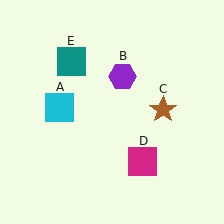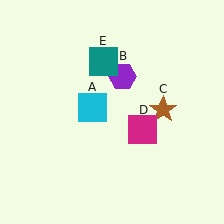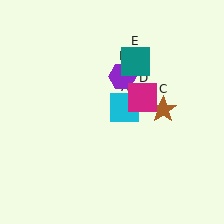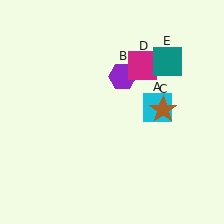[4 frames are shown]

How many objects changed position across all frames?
3 objects changed position: cyan square (object A), magenta square (object D), teal square (object E).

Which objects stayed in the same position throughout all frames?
Purple hexagon (object B) and brown star (object C) remained stationary.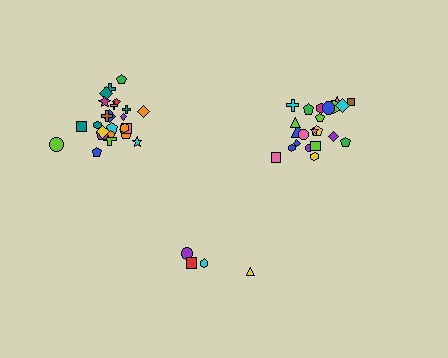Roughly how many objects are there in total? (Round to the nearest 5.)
Roughly 50 objects in total.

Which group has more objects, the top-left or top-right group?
The top-left group.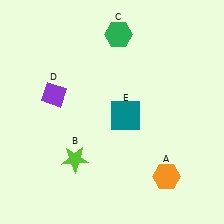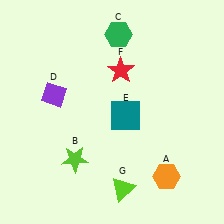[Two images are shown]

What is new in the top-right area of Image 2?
A red star (F) was added in the top-right area of Image 2.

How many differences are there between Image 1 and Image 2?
There are 2 differences between the two images.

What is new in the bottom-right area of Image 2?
A lime triangle (G) was added in the bottom-right area of Image 2.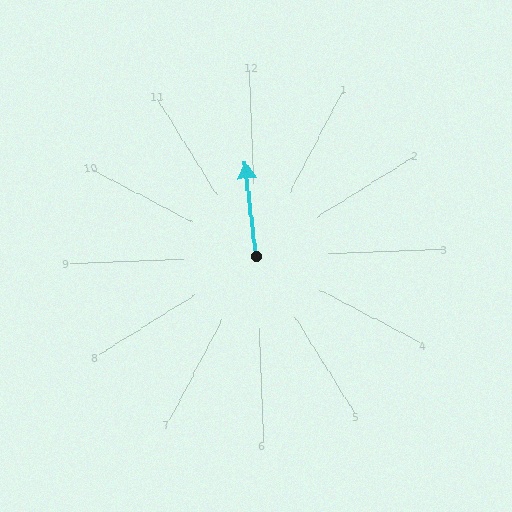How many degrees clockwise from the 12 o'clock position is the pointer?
Approximately 355 degrees.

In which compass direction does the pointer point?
North.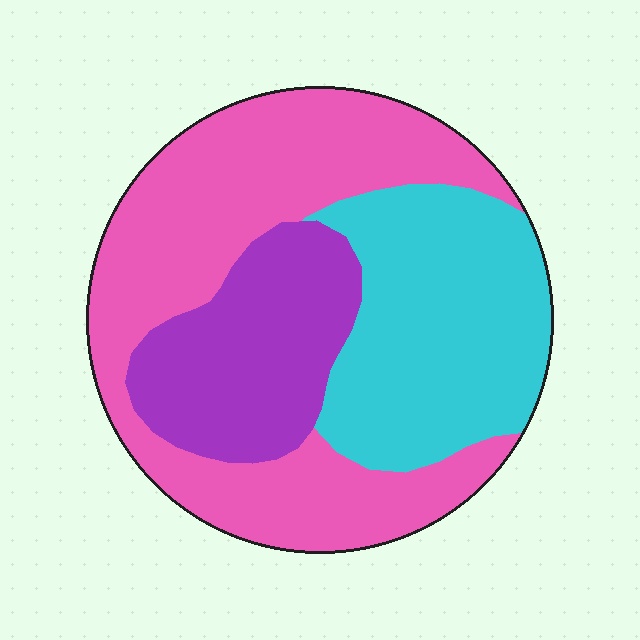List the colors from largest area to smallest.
From largest to smallest: pink, cyan, purple.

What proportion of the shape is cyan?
Cyan covers around 30% of the shape.